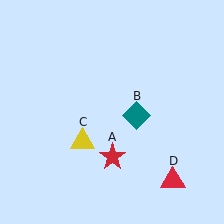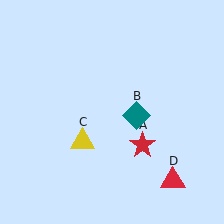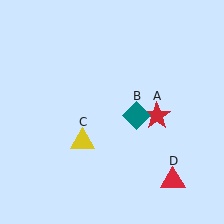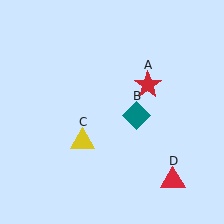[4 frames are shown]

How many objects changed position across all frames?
1 object changed position: red star (object A).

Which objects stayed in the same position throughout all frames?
Teal diamond (object B) and yellow triangle (object C) and red triangle (object D) remained stationary.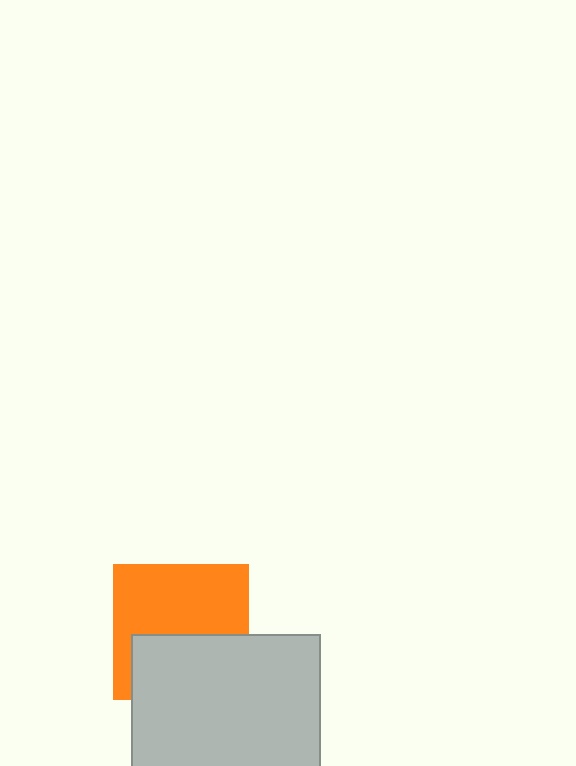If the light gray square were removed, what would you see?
You would see the complete orange square.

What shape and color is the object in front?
The object in front is a light gray square.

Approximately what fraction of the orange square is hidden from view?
Roughly 42% of the orange square is hidden behind the light gray square.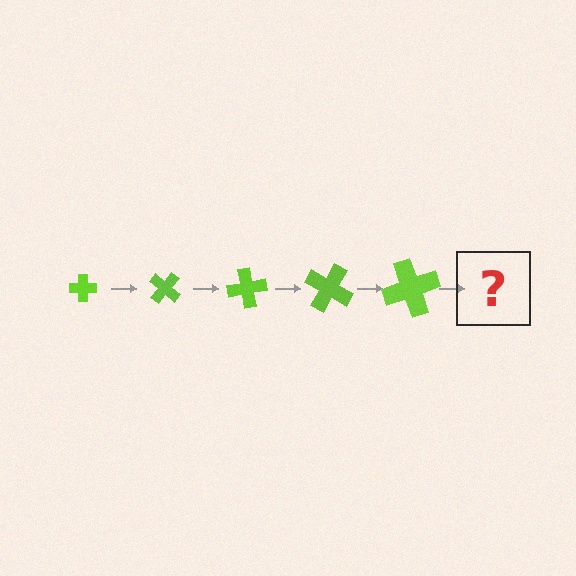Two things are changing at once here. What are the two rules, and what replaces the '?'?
The two rules are that the cross grows larger each step and it rotates 40 degrees each step. The '?' should be a cross, larger than the previous one and rotated 200 degrees from the start.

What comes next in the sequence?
The next element should be a cross, larger than the previous one and rotated 200 degrees from the start.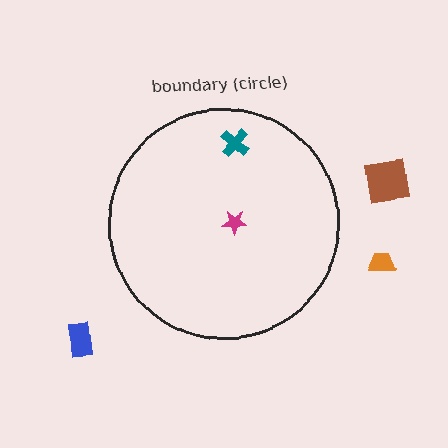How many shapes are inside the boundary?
2 inside, 3 outside.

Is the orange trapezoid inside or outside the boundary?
Outside.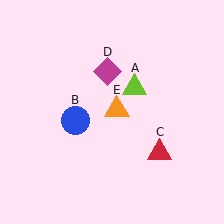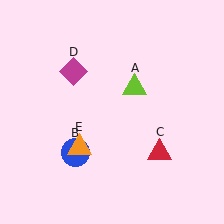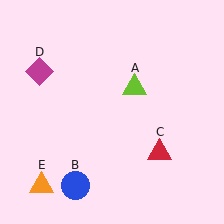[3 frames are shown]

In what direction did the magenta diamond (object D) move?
The magenta diamond (object D) moved left.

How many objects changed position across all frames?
3 objects changed position: blue circle (object B), magenta diamond (object D), orange triangle (object E).